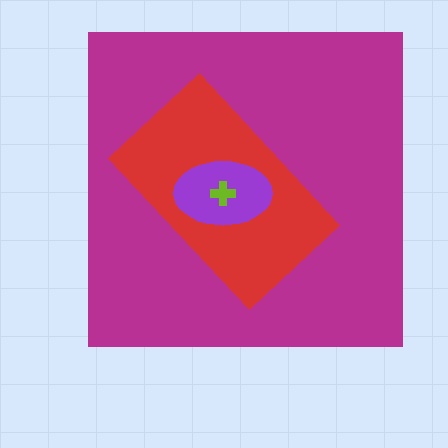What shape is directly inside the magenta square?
The red rectangle.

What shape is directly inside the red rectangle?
The purple ellipse.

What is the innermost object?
The lime cross.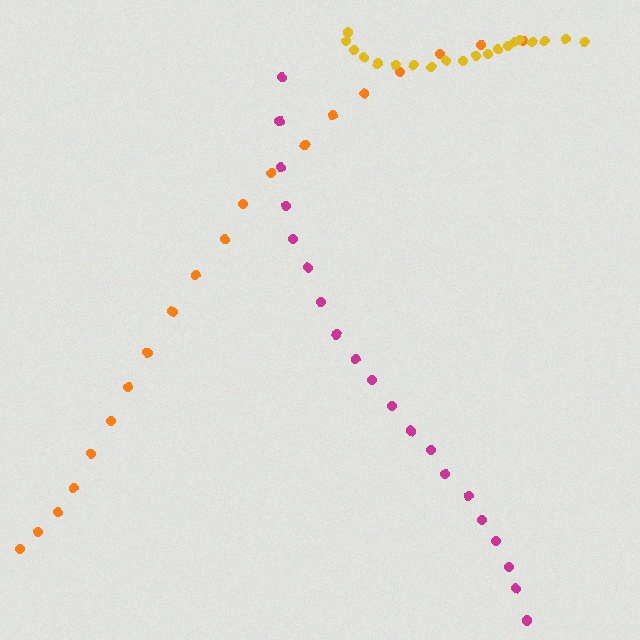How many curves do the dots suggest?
There are 3 distinct paths.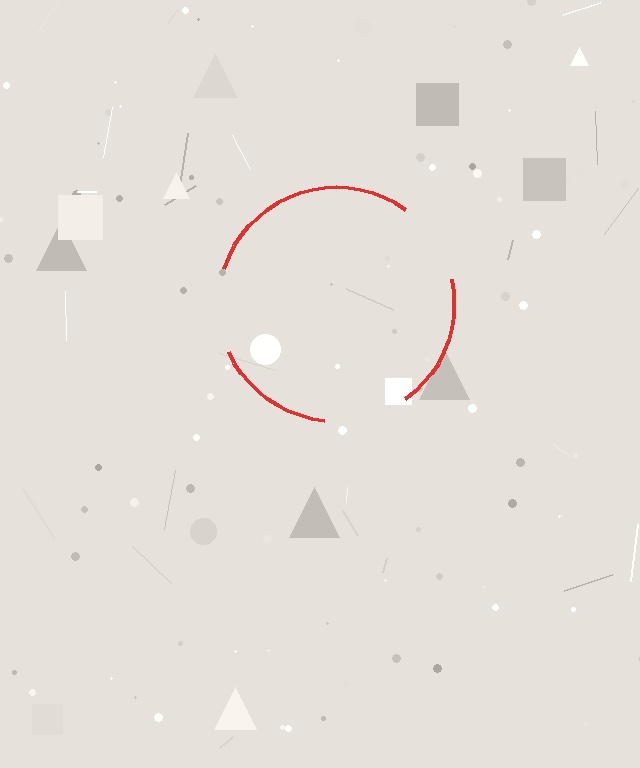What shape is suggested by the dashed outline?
The dashed outline suggests a circle.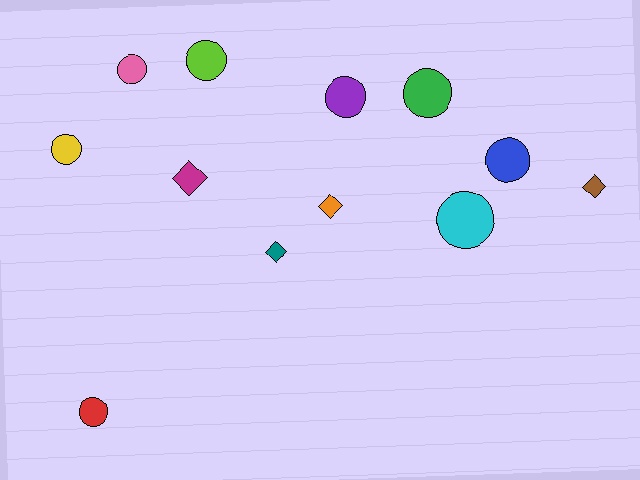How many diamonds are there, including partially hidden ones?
There are 4 diamonds.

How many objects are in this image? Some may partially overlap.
There are 12 objects.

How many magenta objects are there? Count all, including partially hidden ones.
There is 1 magenta object.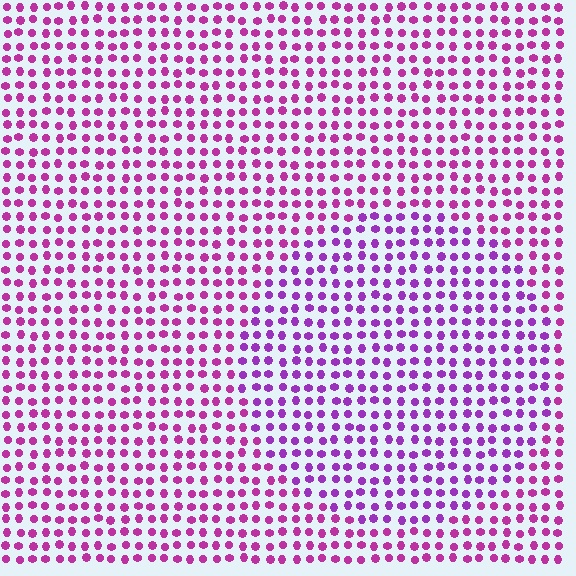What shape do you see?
I see a circle.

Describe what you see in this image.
The image is filled with small magenta elements in a uniform arrangement. A circle-shaped region is visible where the elements are tinted to a slightly different hue, forming a subtle color boundary.